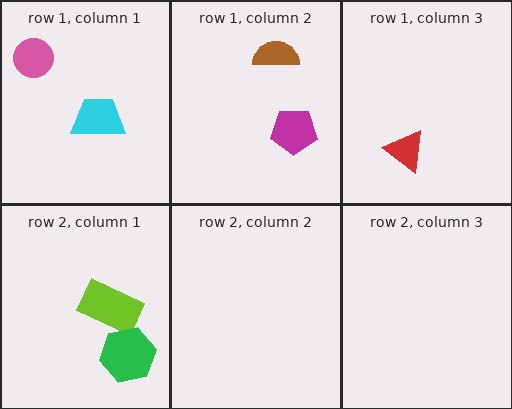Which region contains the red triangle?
The row 1, column 3 region.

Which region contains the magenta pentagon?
The row 1, column 2 region.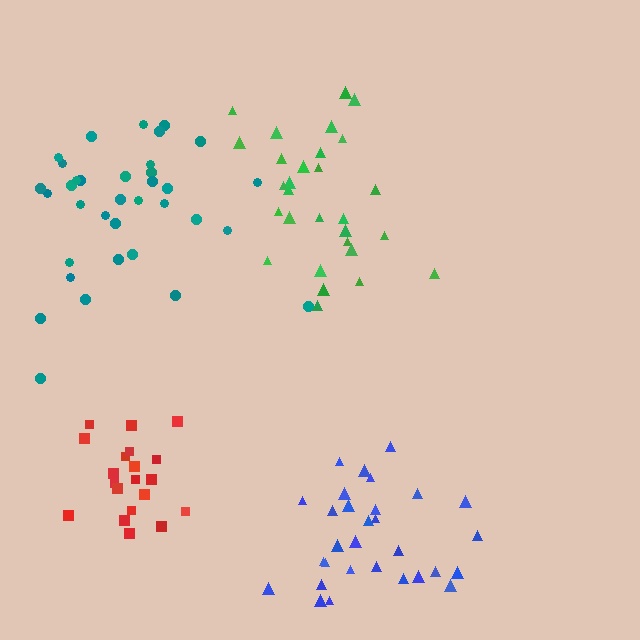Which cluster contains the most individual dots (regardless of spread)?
Teal (35).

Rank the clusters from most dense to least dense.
red, blue, teal, green.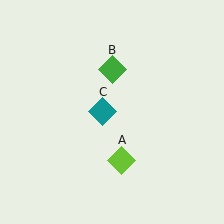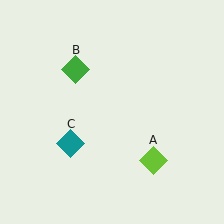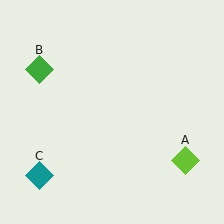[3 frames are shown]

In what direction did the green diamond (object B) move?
The green diamond (object B) moved left.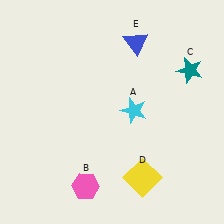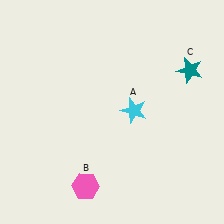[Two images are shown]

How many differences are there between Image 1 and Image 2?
There are 2 differences between the two images.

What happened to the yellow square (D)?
The yellow square (D) was removed in Image 2. It was in the bottom-right area of Image 1.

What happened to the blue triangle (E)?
The blue triangle (E) was removed in Image 2. It was in the top-right area of Image 1.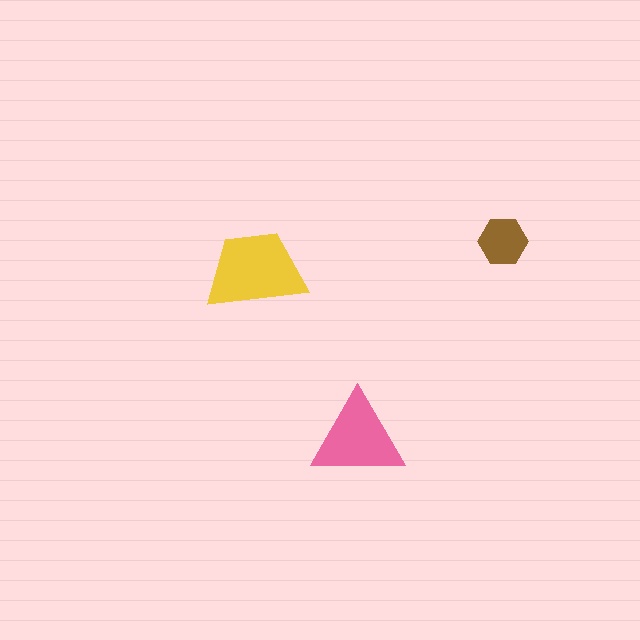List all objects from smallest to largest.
The brown hexagon, the pink triangle, the yellow trapezoid.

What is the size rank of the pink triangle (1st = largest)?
2nd.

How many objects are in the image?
There are 3 objects in the image.